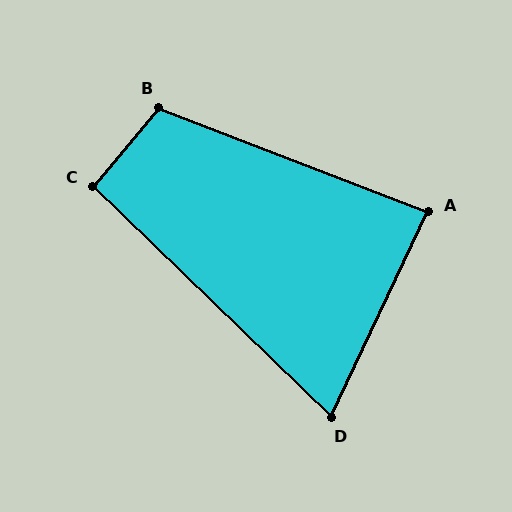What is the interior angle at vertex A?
Approximately 86 degrees (approximately right).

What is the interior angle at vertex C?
Approximately 94 degrees (approximately right).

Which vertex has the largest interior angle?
B, at approximately 109 degrees.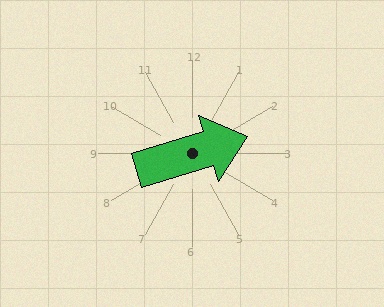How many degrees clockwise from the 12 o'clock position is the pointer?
Approximately 73 degrees.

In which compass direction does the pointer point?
East.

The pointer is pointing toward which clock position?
Roughly 2 o'clock.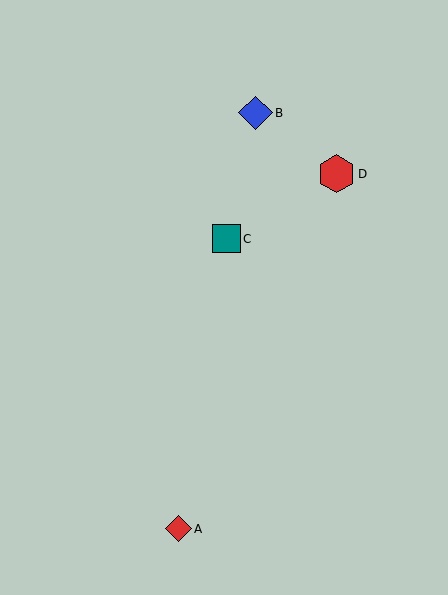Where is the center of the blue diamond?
The center of the blue diamond is at (255, 113).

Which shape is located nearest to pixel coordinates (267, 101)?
The blue diamond (labeled B) at (255, 113) is nearest to that location.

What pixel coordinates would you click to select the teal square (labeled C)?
Click at (226, 239) to select the teal square C.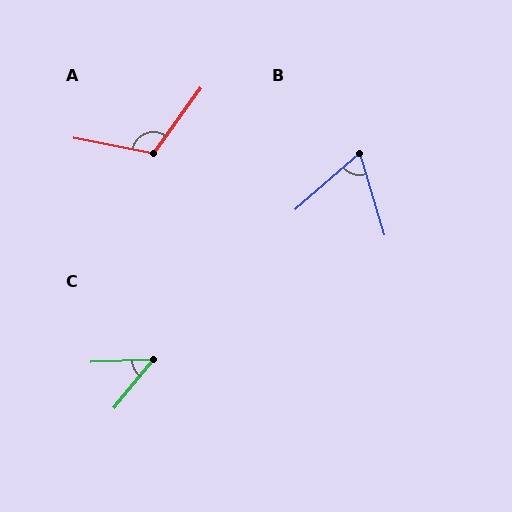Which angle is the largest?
A, at approximately 115 degrees.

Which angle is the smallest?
C, at approximately 48 degrees.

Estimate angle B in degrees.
Approximately 66 degrees.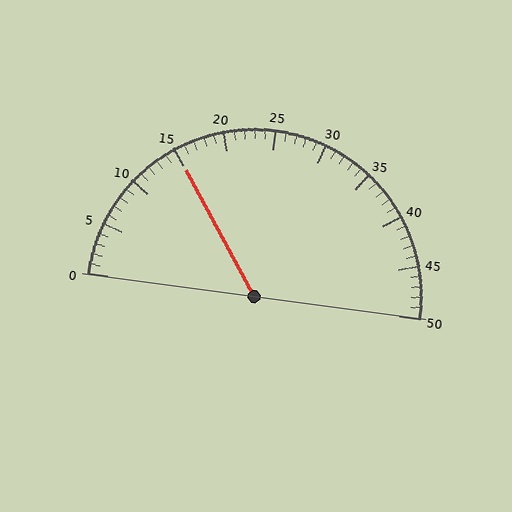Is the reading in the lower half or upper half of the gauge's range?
The reading is in the lower half of the range (0 to 50).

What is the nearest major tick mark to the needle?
The nearest major tick mark is 15.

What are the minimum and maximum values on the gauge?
The gauge ranges from 0 to 50.